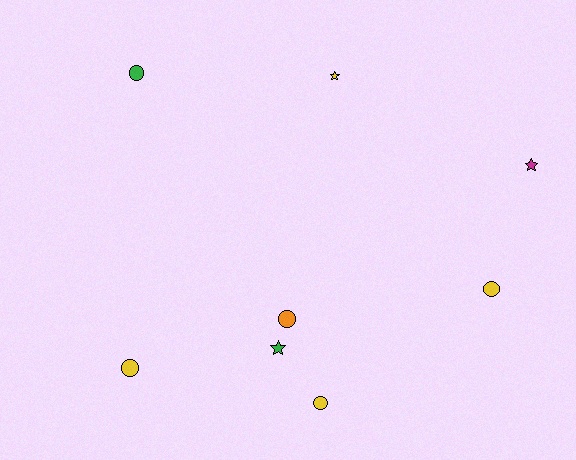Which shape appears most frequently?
Circle, with 5 objects.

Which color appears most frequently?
Yellow, with 4 objects.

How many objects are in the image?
There are 8 objects.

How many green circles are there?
There is 1 green circle.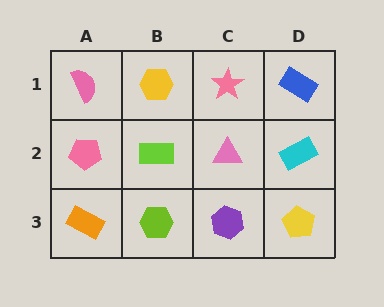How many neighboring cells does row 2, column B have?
4.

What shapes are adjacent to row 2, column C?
A pink star (row 1, column C), a purple hexagon (row 3, column C), a lime rectangle (row 2, column B), a cyan rectangle (row 2, column D).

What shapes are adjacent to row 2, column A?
A pink semicircle (row 1, column A), an orange rectangle (row 3, column A), a lime rectangle (row 2, column B).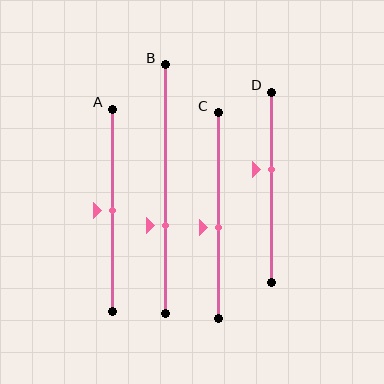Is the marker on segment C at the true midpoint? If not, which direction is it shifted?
No, the marker on segment C is shifted downward by about 6% of the segment length.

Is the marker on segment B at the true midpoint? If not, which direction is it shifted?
No, the marker on segment B is shifted downward by about 15% of the segment length.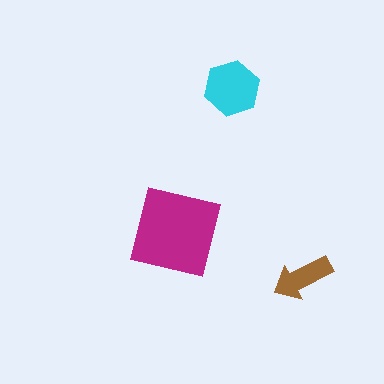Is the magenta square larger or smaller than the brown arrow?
Larger.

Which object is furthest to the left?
The magenta square is leftmost.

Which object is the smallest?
The brown arrow.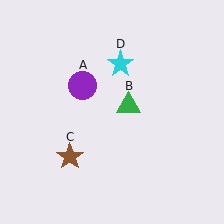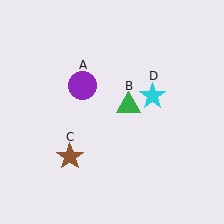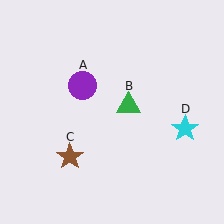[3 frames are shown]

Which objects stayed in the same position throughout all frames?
Purple circle (object A) and green triangle (object B) and brown star (object C) remained stationary.